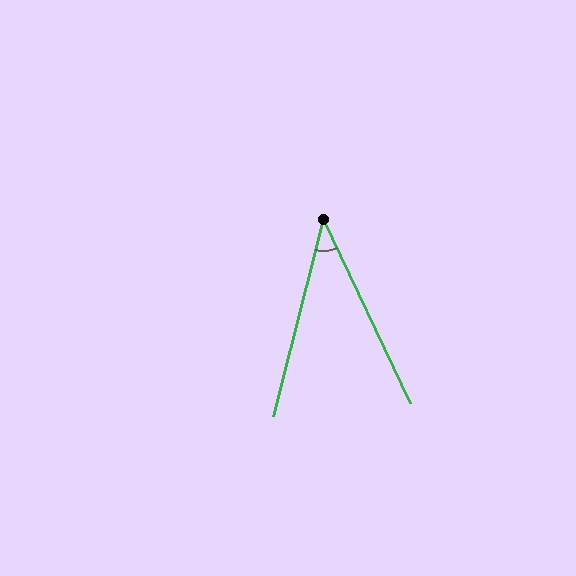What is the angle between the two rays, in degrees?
Approximately 40 degrees.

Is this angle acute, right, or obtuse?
It is acute.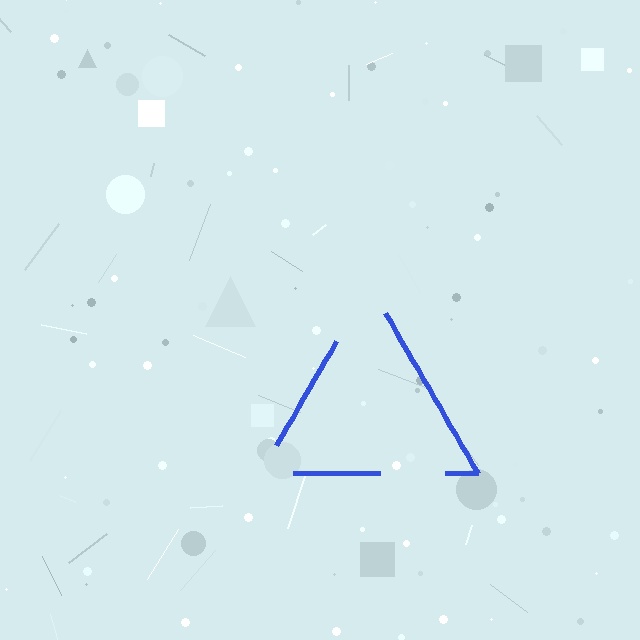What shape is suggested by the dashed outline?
The dashed outline suggests a triangle.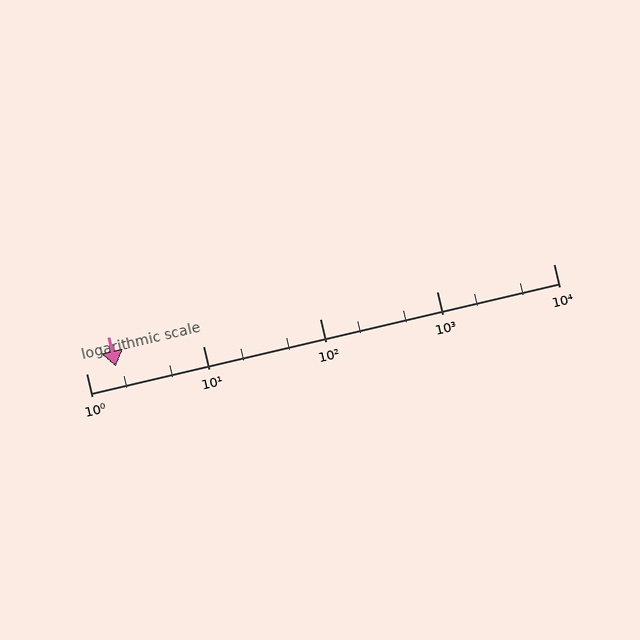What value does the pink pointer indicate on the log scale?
The pointer indicates approximately 1.8.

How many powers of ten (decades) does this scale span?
The scale spans 4 decades, from 1 to 10000.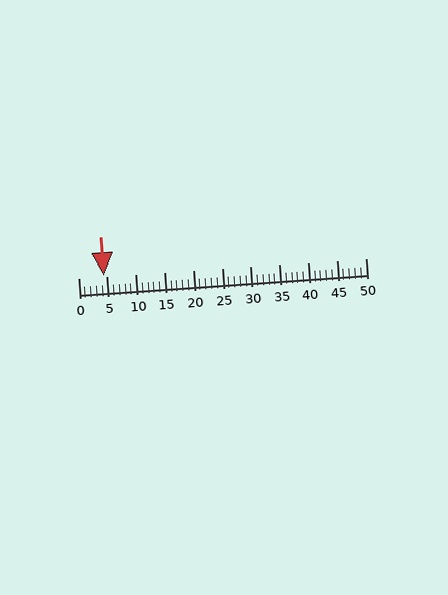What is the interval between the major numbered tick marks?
The major tick marks are spaced 5 units apart.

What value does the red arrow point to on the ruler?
The red arrow points to approximately 4.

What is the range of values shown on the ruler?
The ruler shows values from 0 to 50.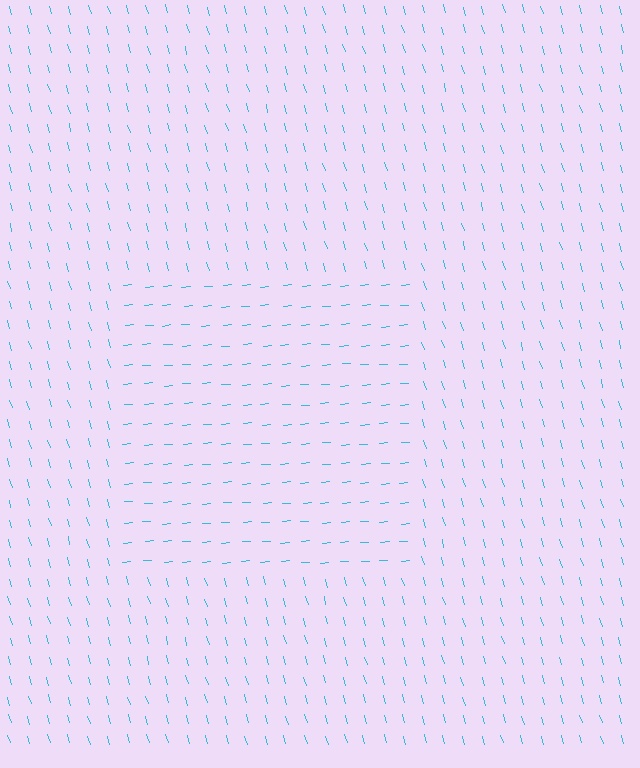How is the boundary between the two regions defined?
The boundary is defined purely by a change in line orientation (approximately 79 degrees difference). All lines are the same color and thickness.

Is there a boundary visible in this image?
Yes, there is a texture boundary formed by a change in line orientation.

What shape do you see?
I see a rectangle.